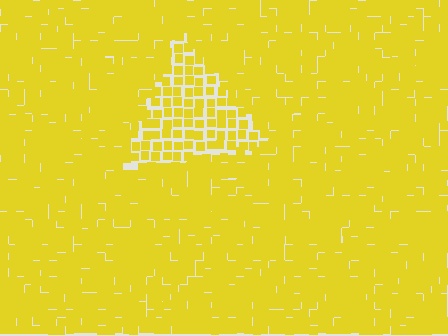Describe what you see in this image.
The image contains small yellow elements arranged at two different densities. A triangle-shaped region is visible where the elements are less densely packed than the surrounding area.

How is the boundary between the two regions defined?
The boundary is defined by a change in element density (approximately 1.8x ratio). All elements are the same color, size, and shape.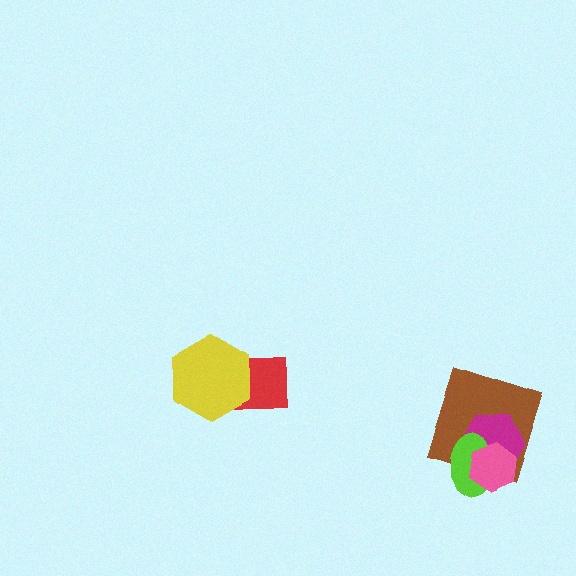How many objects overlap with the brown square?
3 objects overlap with the brown square.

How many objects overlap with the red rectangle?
1 object overlaps with the red rectangle.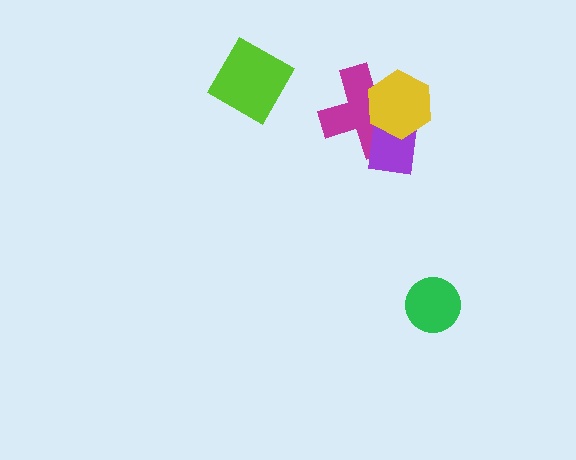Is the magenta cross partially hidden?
Yes, it is partially covered by another shape.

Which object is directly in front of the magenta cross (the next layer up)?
The purple rectangle is directly in front of the magenta cross.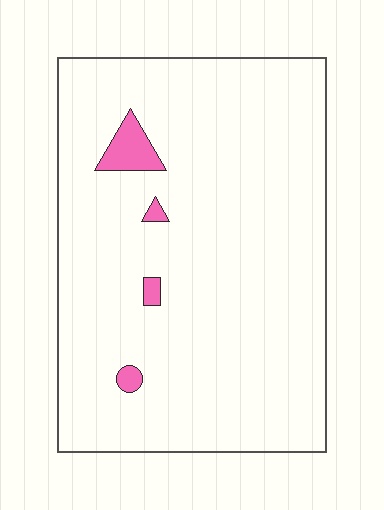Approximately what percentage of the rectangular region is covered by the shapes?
Approximately 5%.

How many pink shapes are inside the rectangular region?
4.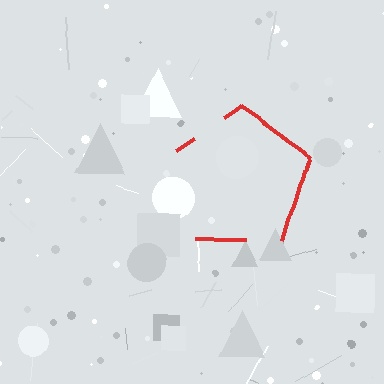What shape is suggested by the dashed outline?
The dashed outline suggests a pentagon.